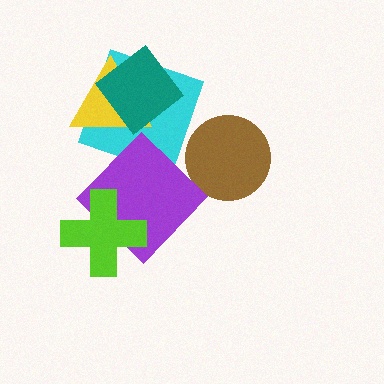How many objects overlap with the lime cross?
1 object overlaps with the lime cross.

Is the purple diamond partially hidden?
Yes, it is partially covered by another shape.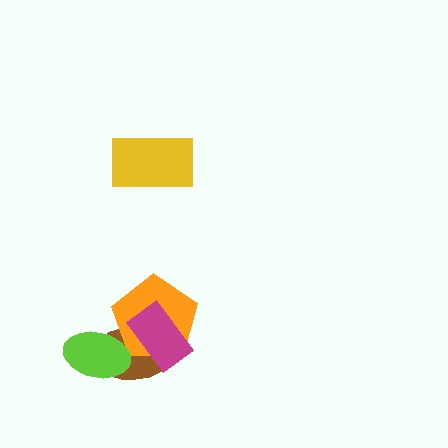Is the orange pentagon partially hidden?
Yes, it is partially covered by another shape.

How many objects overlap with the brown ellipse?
3 objects overlap with the brown ellipse.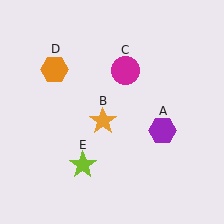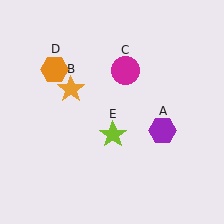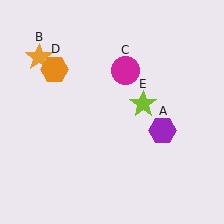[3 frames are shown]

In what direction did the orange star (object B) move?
The orange star (object B) moved up and to the left.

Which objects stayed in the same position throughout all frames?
Purple hexagon (object A) and magenta circle (object C) and orange hexagon (object D) remained stationary.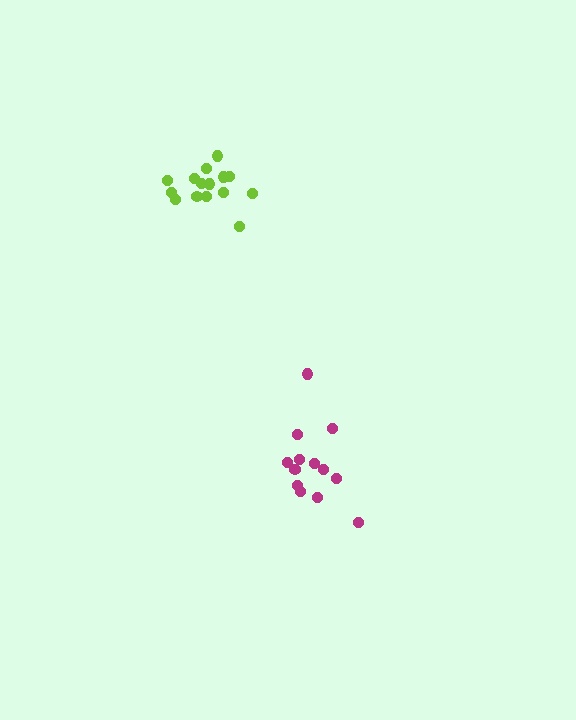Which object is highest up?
The lime cluster is topmost.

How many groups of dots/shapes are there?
There are 2 groups.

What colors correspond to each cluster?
The clusters are colored: magenta, lime.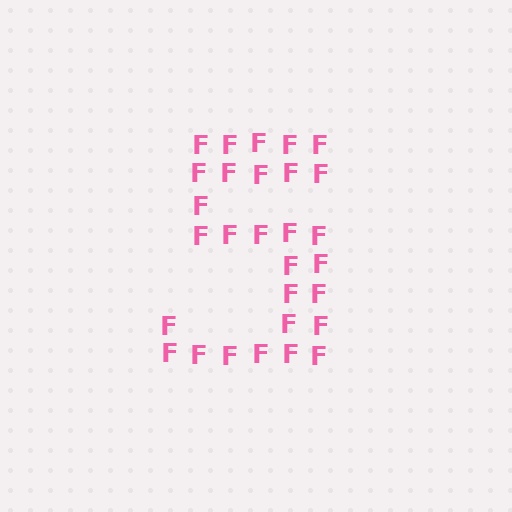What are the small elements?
The small elements are letter F's.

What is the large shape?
The large shape is the digit 5.